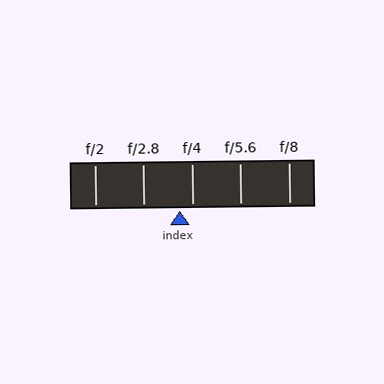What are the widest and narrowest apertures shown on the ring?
The widest aperture shown is f/2 and the narrowest is f/8.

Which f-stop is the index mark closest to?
The index mark is closest to f/4.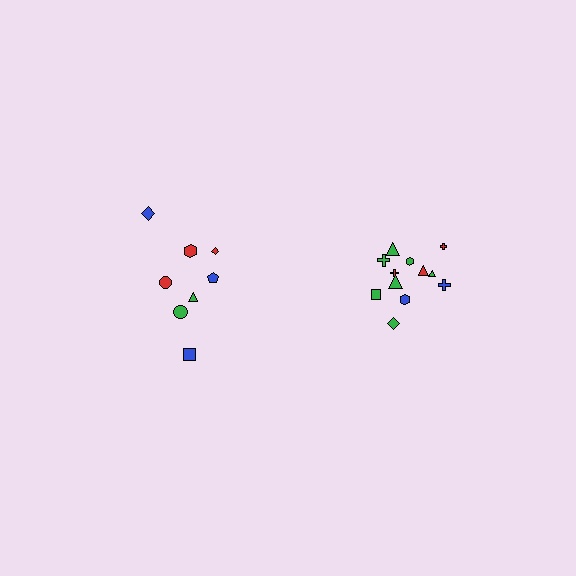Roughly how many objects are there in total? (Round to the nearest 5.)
Roughly 20 objects in total.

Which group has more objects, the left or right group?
The right group.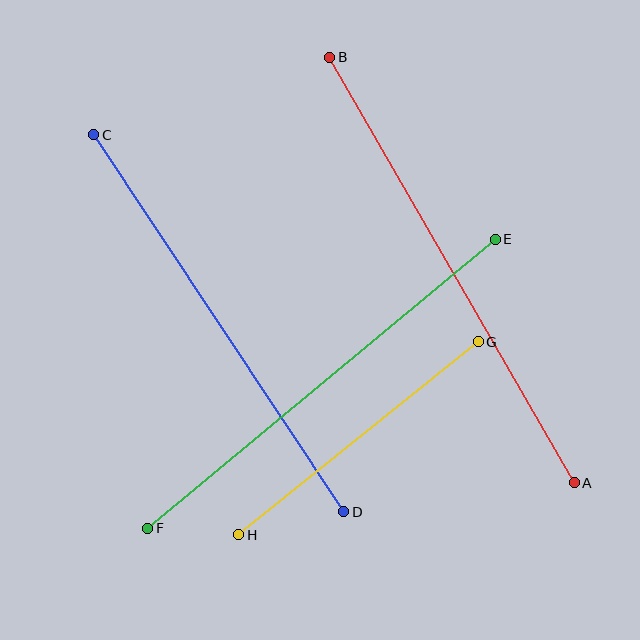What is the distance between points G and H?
The distance is approximately 308 pixels.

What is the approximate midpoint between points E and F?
The midpoint is at approximately (321, 384) pixels.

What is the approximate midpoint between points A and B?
The midpoint is at approximately (452, 270) pixels.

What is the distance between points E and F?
The distance is approximately 452 pixels.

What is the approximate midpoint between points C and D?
The midpoint is at approximately (219, 323) pixels.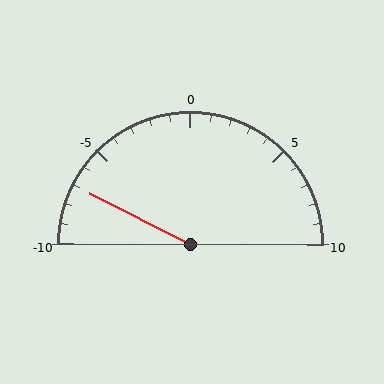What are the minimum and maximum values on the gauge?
The gauge ranges from -10 to 10.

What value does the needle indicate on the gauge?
The needle indicates approximately -7.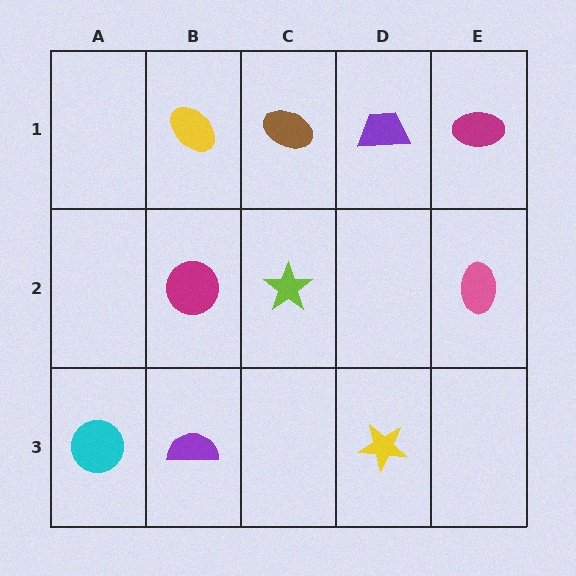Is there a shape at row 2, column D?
No, that cell is empty.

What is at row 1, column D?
A purple trapezoid.